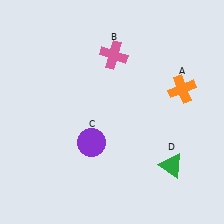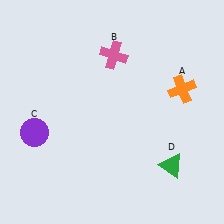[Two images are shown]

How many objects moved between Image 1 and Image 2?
1 object moved between the two images.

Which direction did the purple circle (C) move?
The purple circle (C) moved left.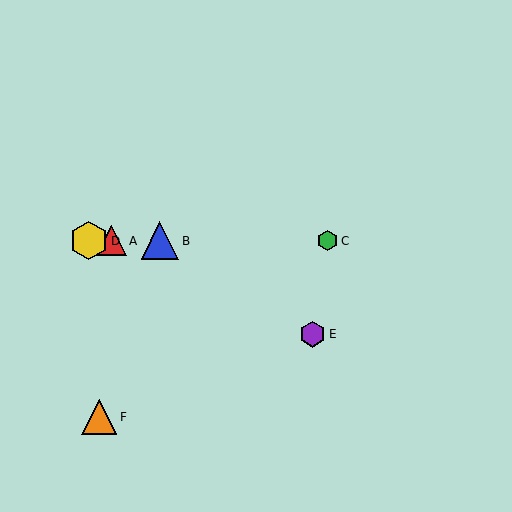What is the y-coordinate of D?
Object D is at y≈241.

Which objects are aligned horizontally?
Objects A, B, C, D are aligned horizontally.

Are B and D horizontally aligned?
Yes, both are at y≈241.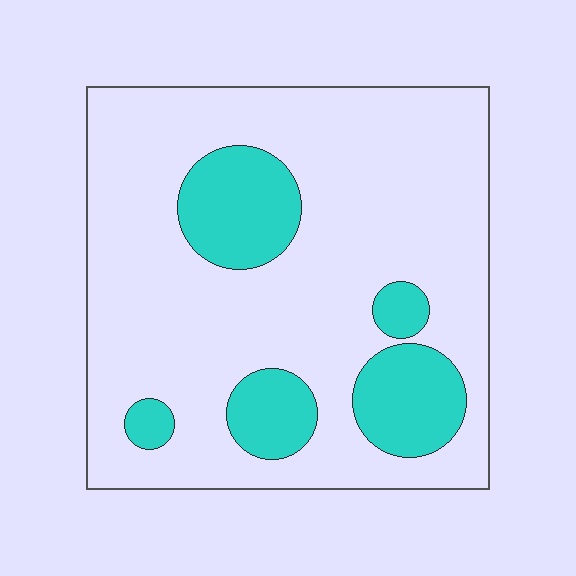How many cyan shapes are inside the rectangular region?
5.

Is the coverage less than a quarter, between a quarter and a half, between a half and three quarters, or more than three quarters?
Less than a quarter.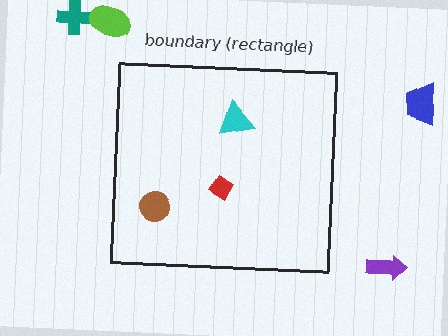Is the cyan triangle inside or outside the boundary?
Inside.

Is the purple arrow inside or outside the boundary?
Outside.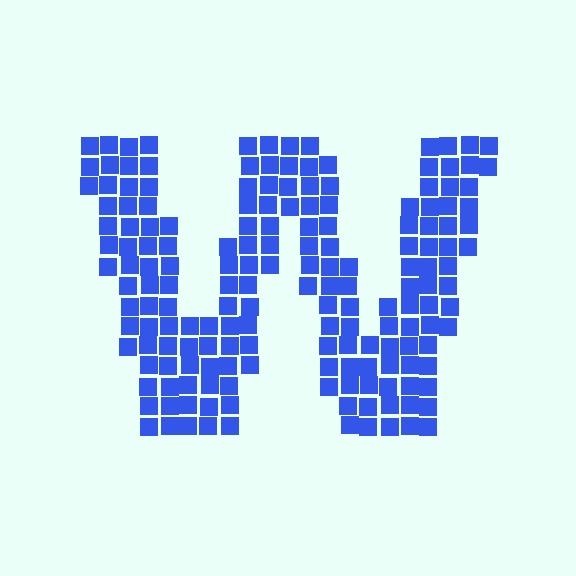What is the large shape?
The large shape is the letter W.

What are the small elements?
The small elements are squares.